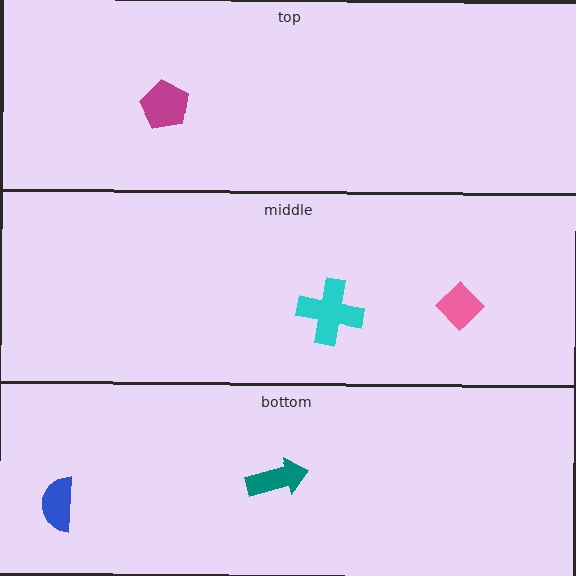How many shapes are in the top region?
1.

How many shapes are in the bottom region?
2.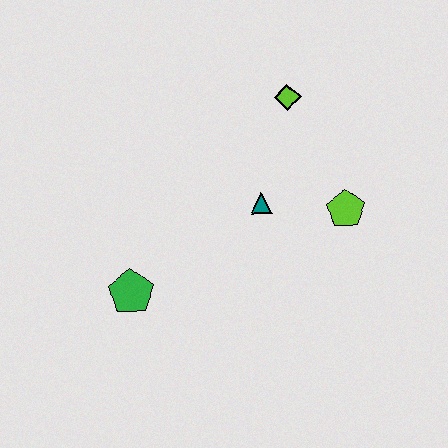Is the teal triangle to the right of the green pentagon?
Yes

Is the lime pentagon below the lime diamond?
Yes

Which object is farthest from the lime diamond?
The green pentagon is farthest from the lime diamond.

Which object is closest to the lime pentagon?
The teal triangle is closest to the lime pentagon.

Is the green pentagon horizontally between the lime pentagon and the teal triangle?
No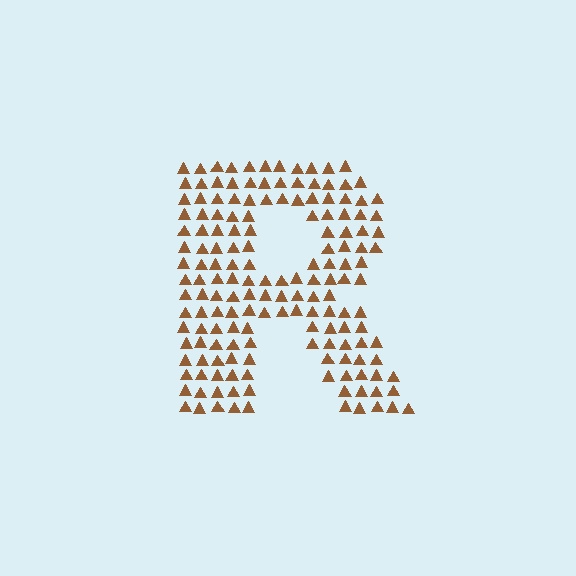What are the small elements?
The small elements are triangles.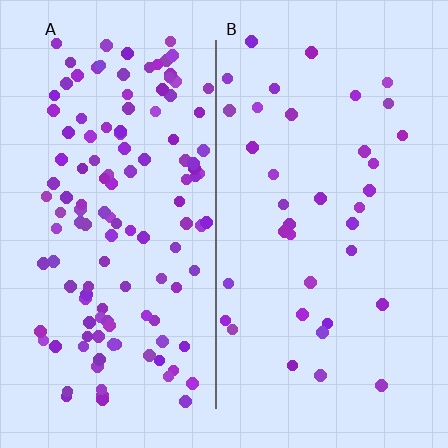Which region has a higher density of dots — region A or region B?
A (the left).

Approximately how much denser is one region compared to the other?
Approximately 3.5× — region A over region B.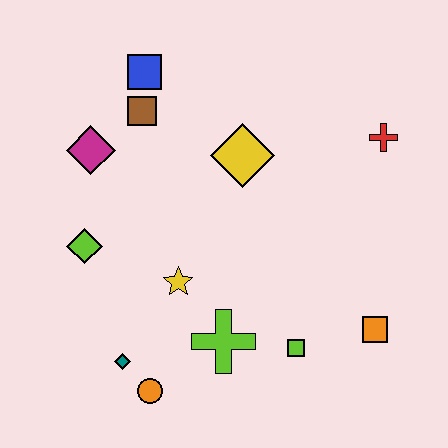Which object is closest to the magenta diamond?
The brown square is closest to the magenta diamond.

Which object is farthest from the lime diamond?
The red cross is farthest from the lime diamond.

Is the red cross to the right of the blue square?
Yes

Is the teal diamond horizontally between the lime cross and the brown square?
No